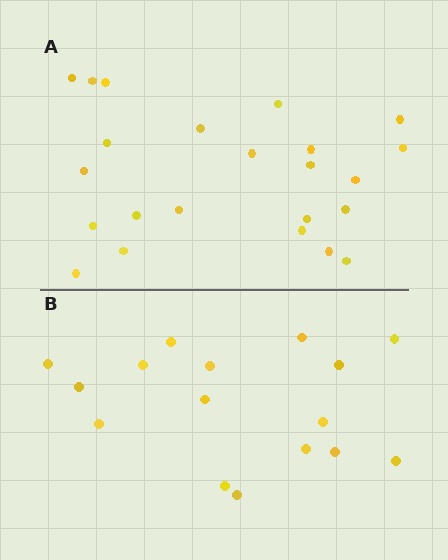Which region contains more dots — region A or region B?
Region A (the top region) has more dots.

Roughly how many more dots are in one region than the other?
Region A has roughly 8 or so more dots than region B.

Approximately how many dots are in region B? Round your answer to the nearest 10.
About 20 dots. (The exact count is 16, which rounds to 20.)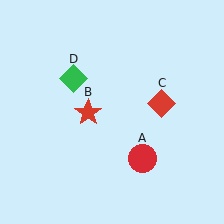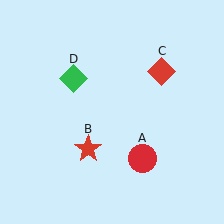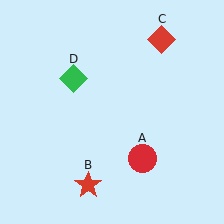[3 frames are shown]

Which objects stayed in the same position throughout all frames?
Red circle (object A) and green diamond (object D) remained stationary.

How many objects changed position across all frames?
2 objects changed position: red star (object B), red diamond (object C).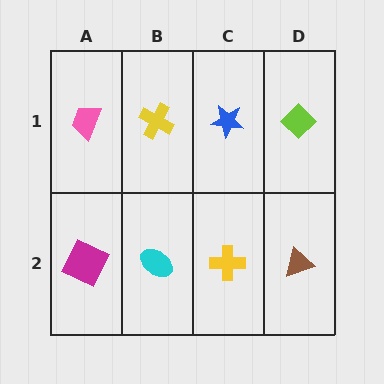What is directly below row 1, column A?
A magenta square.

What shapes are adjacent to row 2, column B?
A yellow cross (row 1, column B), a magenta square (row 2, column A), a yellow cross (row 2, column C).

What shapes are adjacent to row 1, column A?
A magenta square (row 2, column A), a yellow cross (row 1, column B).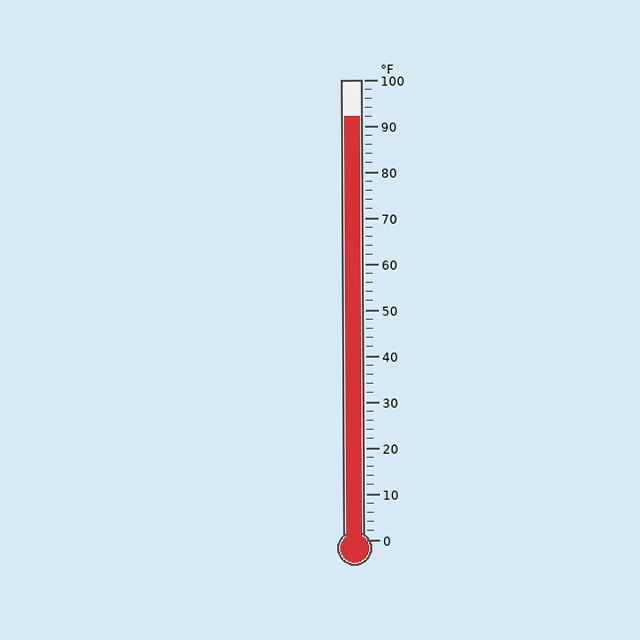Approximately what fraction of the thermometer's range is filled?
The thermometer is filled to approximately 90% of its range.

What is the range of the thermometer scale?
The thermometer scale ranges from 0°F to 100°F.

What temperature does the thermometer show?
The thermometer shows approximately 92°F.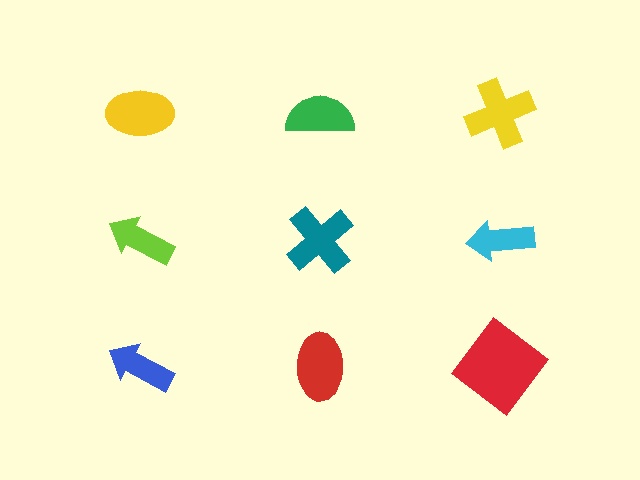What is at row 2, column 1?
A lime arrow.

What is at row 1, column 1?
A yellow ellipse.